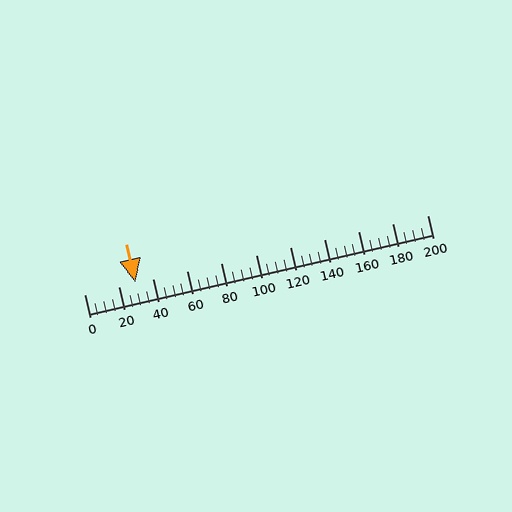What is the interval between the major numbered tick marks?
The major tick marks are spaced 20 units apart.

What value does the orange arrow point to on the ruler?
The orange arrow points to approximately 30.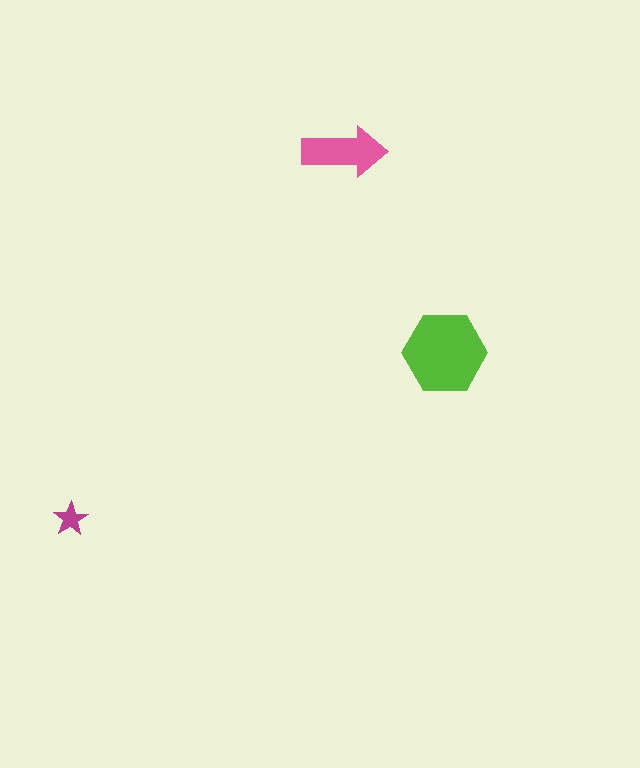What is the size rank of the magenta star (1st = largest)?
3rd.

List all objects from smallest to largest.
The magenta star, the pink arrow, the lime hexagon.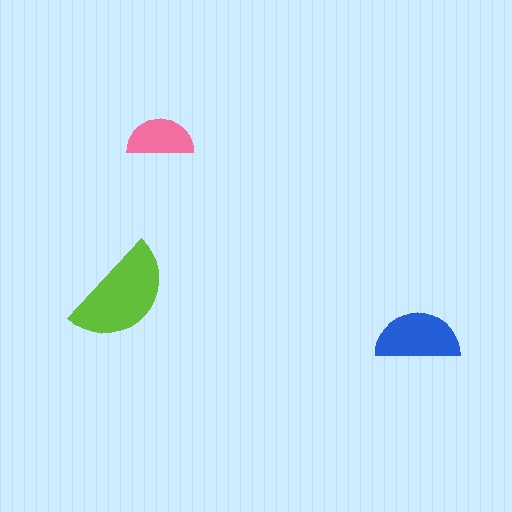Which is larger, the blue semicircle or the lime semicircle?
The lime one.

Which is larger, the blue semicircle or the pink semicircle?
The blue one.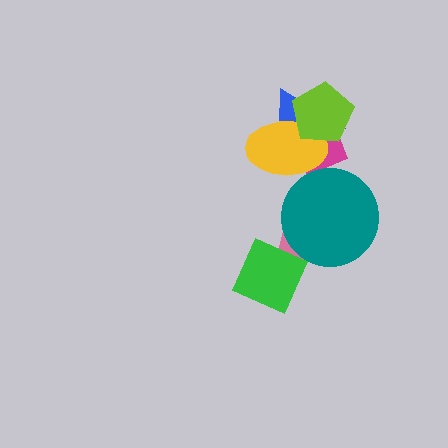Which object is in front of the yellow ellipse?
The lime pentagon is in front of the yellow ellipse.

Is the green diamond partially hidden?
No, no other shape covers it.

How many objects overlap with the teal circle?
1 object overlaps with the teal circle.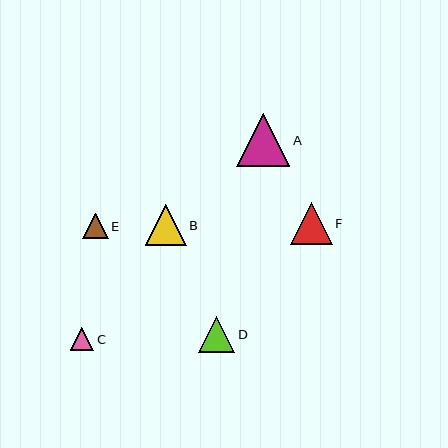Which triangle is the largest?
Triangle A is the largest with a size of approximately 53 pixels.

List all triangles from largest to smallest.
From largest to smallest: A, F, B, D, E, C.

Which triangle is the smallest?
Triangle C is the smallest with a size of approximately 23 pixels.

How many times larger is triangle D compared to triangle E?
Triangle D is approximately 1.4 times the size of triangle E.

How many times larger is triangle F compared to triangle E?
Triangle F is approximately 1.6 times the size of triangle E.